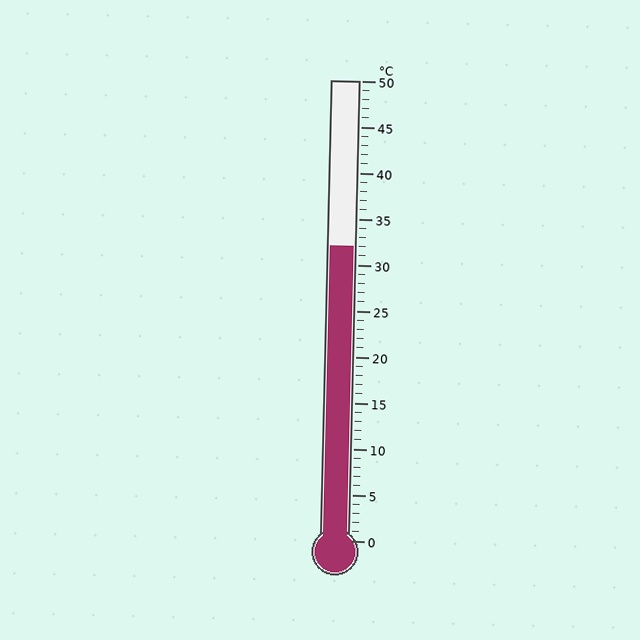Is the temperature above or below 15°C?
The temperature is above 15°C.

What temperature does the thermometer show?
The thermometer shows approximately 32°C.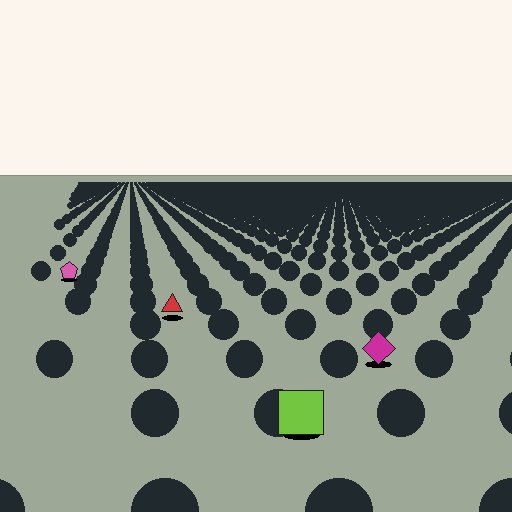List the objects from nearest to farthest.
From nearest to farthest: the lime square, the magenta diamond, the red triangle, the pink pentagon.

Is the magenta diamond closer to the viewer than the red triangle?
Yes. The magenta diamond is closer — you can tell from the texture gradient: the ground texture is coarser near it.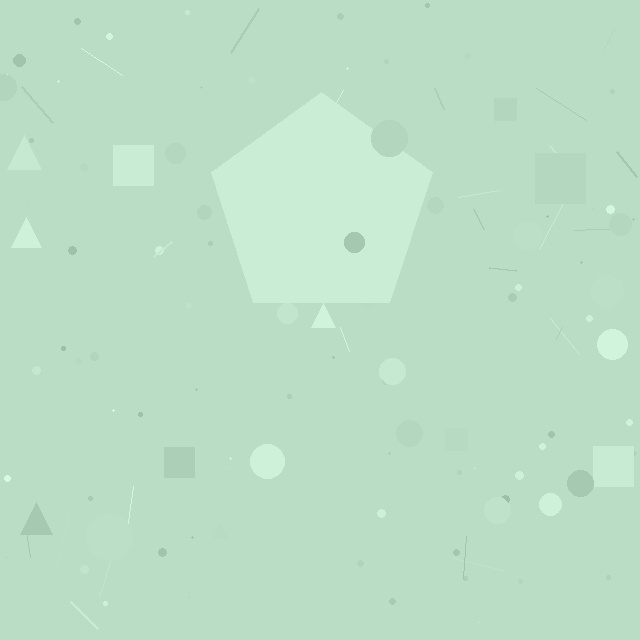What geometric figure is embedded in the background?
A pentagon is embedded in the background.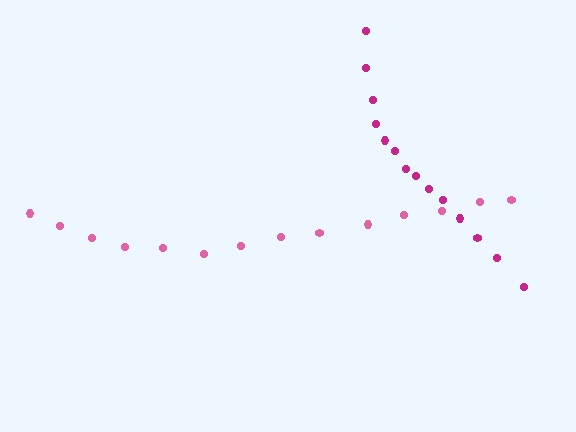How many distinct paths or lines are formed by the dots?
There are 2 distinct paths.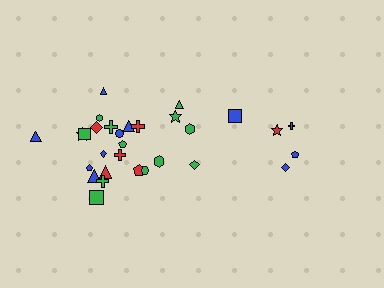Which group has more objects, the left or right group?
The left group.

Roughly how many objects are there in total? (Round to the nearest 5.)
Roughly 30 objects in total.